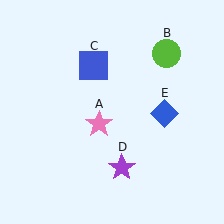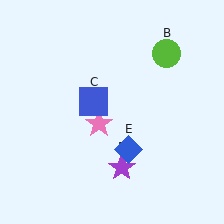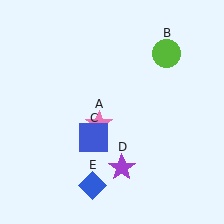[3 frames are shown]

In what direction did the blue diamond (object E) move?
The blue diamond (object E) moved down and to the left.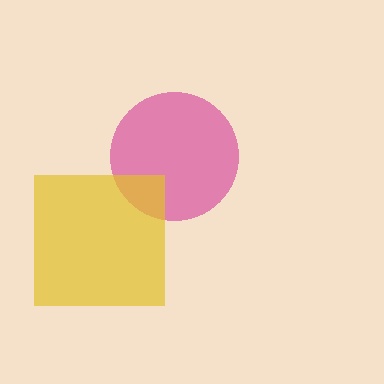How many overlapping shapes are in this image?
There are 2 overlapping shapes in the image.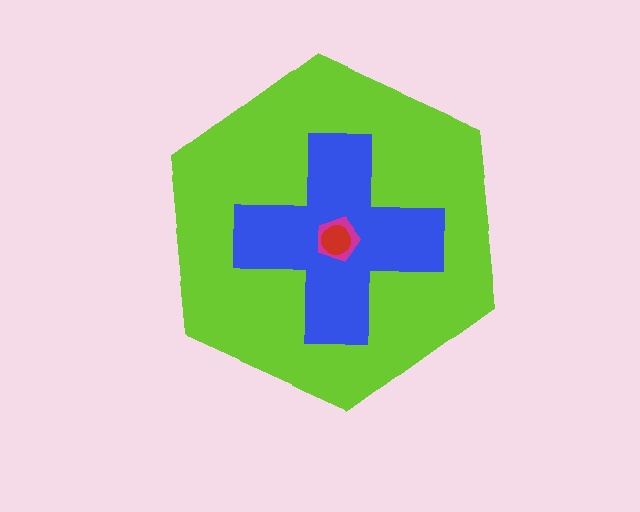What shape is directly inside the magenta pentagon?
The red circle.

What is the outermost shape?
The lime hexagon.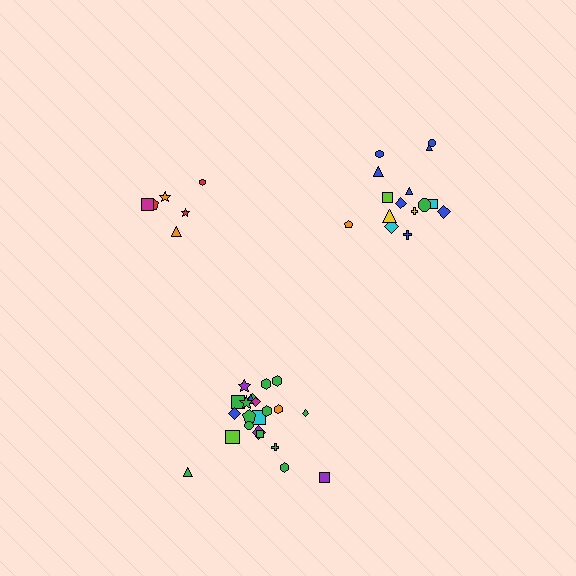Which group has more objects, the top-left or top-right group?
The top-right group.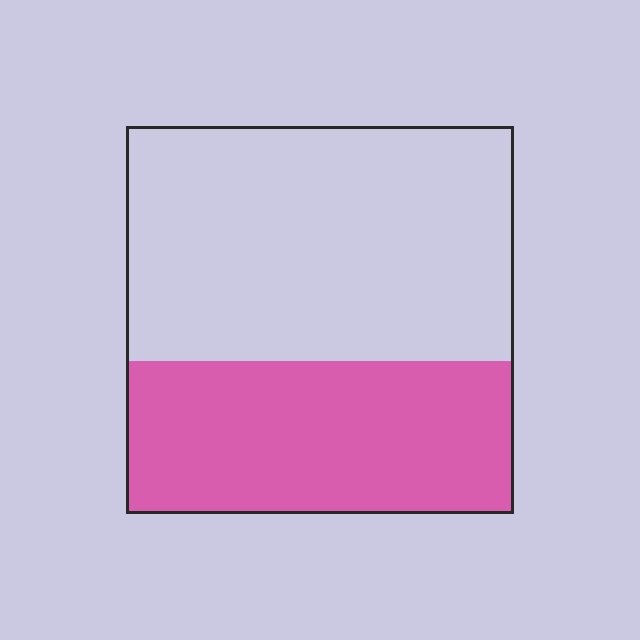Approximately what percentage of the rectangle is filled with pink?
Approximately 40%.